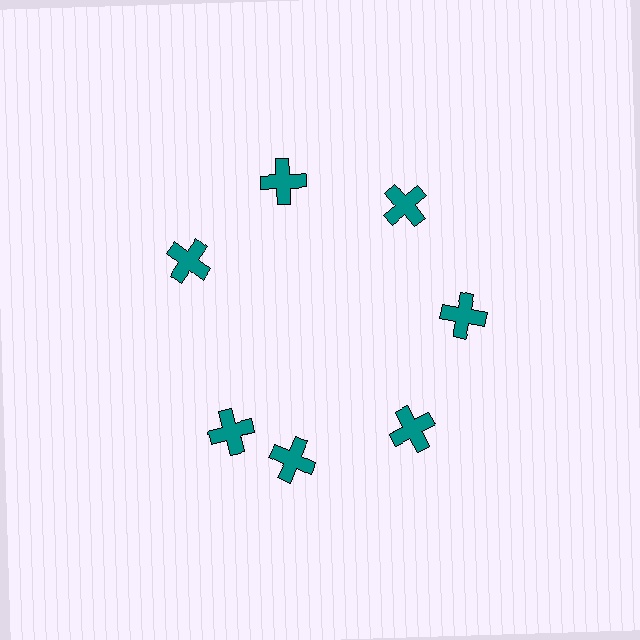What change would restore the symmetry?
The symmetry would be restored by rotating it back into even spacing with its neighbors so that all 7 crosses sit at equal angles and equal distance from the center.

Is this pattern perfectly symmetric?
No. The 7 teal crosses are arranged in a ring, but one element near the 8 o'clock position is rotated out of alignment along the ring, breaking the 7-fold rotational symmetry.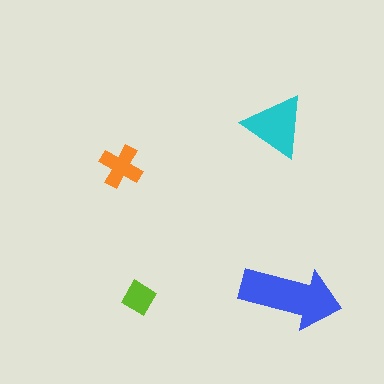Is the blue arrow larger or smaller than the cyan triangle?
Larger.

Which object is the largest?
The blue arrow.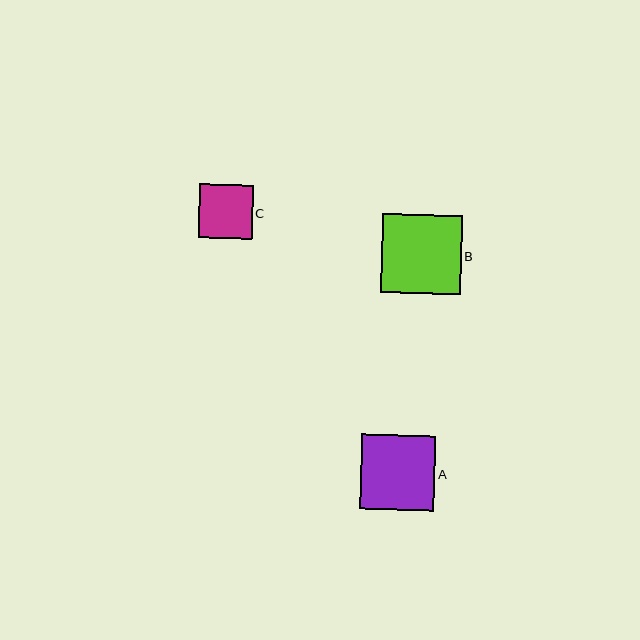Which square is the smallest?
Square C is the smallest with a size of approximately 54 pixels.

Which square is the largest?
Square B is the largest with a size of approximately 79 pixels.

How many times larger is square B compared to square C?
Square B is approximately 1.5 times the size of square C.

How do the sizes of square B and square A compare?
Square B and square A are approximately the same size.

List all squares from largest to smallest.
From largest to smallest: B, A, C.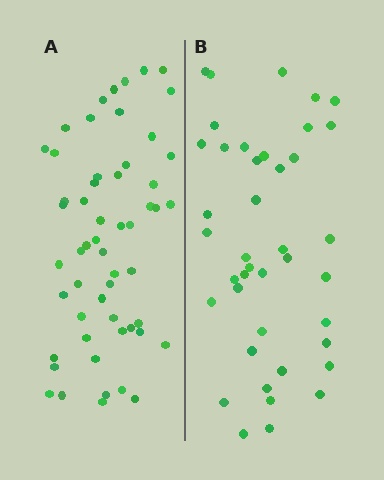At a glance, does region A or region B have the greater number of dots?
Region A (the left region) has more dots.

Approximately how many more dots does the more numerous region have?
Region A has approximately 15 more dots than region B.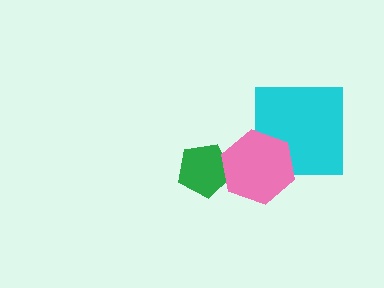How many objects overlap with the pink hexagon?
2 objects overlap with the pink hexagon.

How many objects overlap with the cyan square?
1 object overlaps with the cyan square.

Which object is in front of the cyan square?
The pink hexagon is in front of the cyan square.